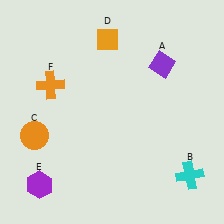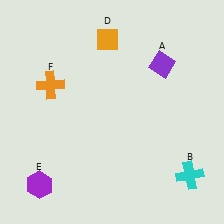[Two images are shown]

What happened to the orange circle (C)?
The orange circle (C) was removed in Image 2. It was in the bottom-left area of Image 1.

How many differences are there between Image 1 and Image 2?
There is 1 difference between the two images.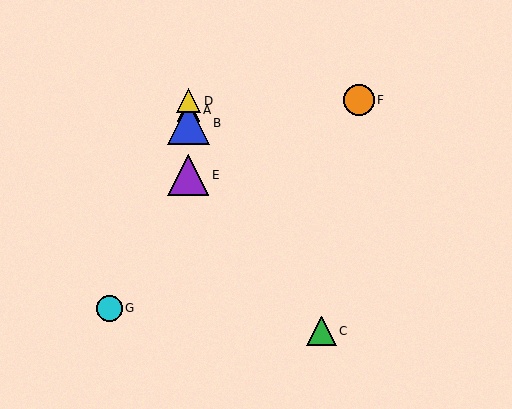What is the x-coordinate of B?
Object B is at x≈188.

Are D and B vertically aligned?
Yes, both are at x≈188.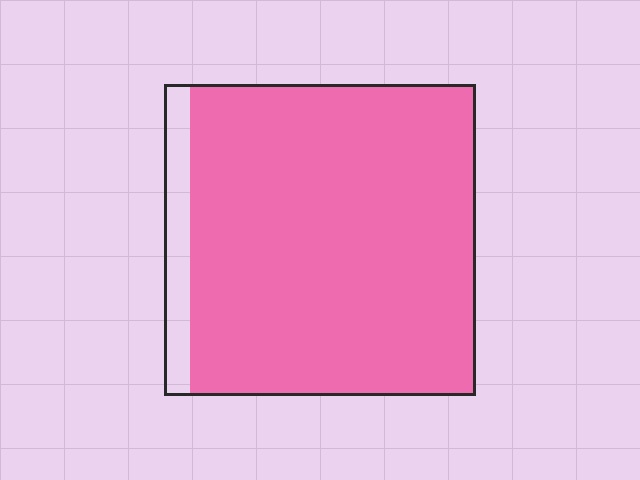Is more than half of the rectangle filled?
Yes.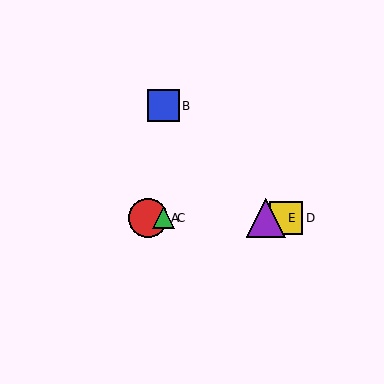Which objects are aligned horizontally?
Objects A, C, D, E are aligned horizontally.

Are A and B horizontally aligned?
No, A is at y≈218 and B is at y≈106.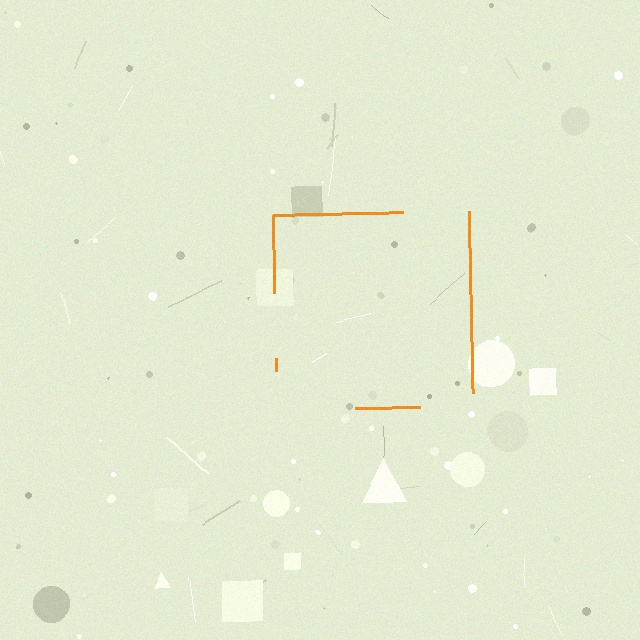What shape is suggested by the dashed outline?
The dashed outline suggests a square.